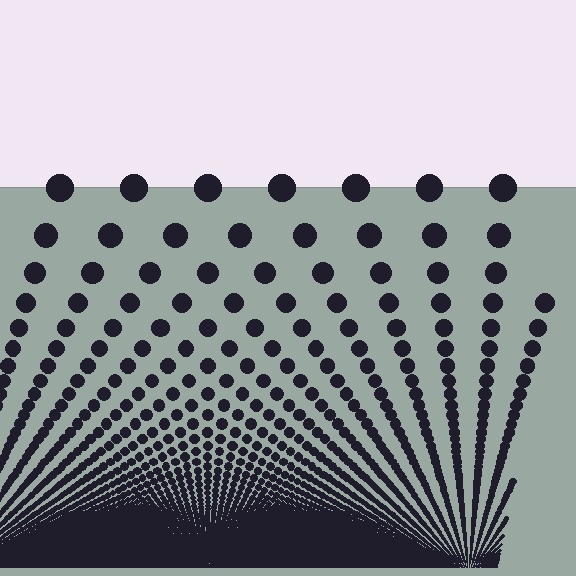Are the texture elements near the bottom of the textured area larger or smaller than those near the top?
Smaller. The gradient is inverted — elements near the bottom are smaller and denser.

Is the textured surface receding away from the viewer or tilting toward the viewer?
The surface appears to tilt toward the viewer. Texture elements get larger and sparser toward the top.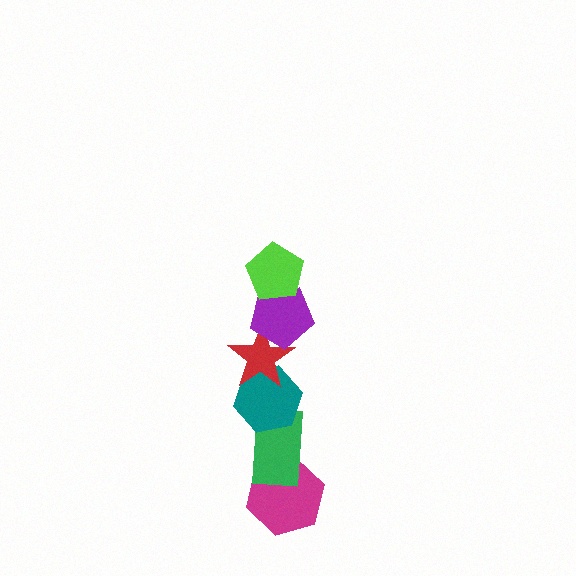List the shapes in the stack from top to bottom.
From top to bottom: the lime pentagon, the purple pentagon, the red star, the teal hexagon, the green rectangle, the magenta hexagon.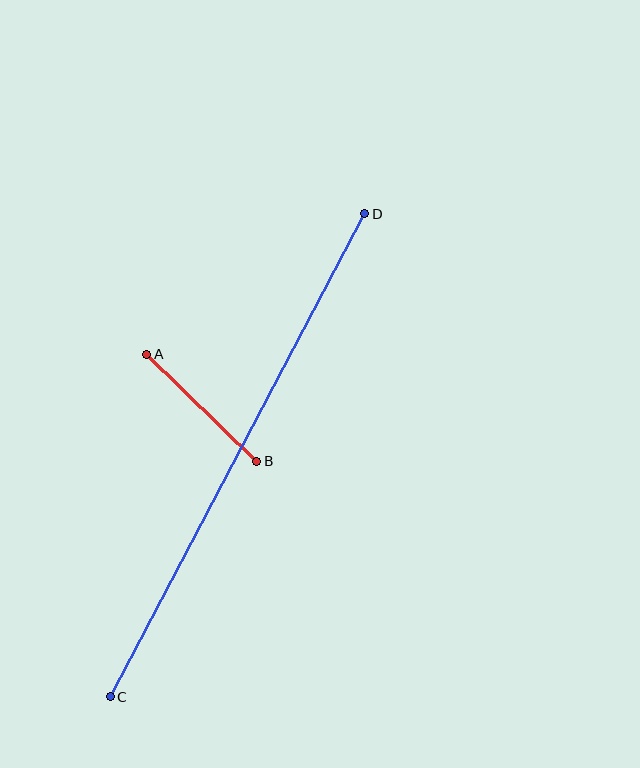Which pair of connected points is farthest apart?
Points C and D are farthest apart.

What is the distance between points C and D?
The distance is approximately 546 pixels.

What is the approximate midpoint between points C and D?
The midpoint is at approximately (237, 455) pixels.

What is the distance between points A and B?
The distance is approximately 153 pixels.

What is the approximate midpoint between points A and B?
The midpoint is at approximately (202, 408) pixels.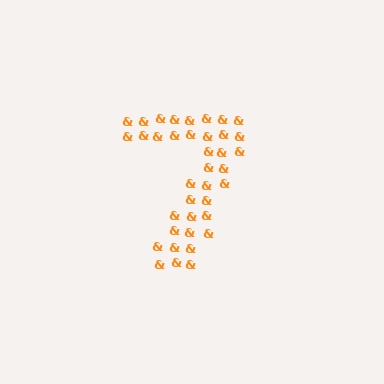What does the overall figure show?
The overall figure shows the digit 7.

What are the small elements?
The small elements are ampersands.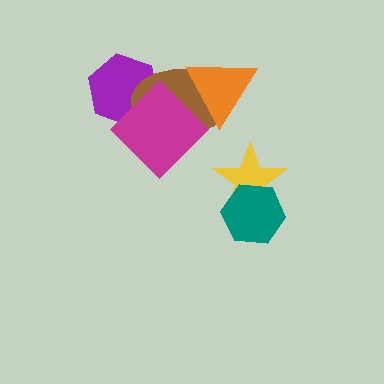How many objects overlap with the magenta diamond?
3 objects overlap with the magenta diamond.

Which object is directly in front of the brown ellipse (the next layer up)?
The magenta diamond is directly in front of the brown ellipse.